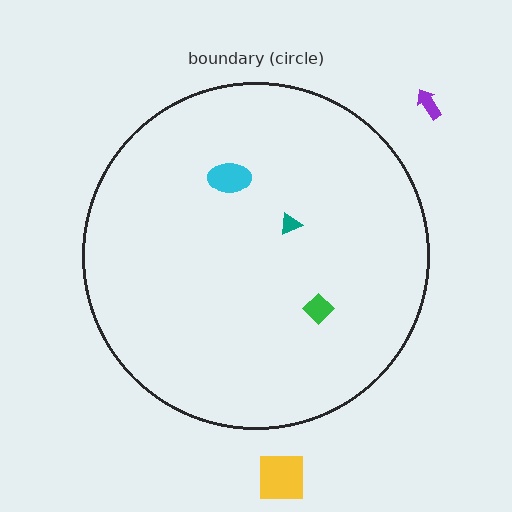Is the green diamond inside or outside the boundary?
Inside.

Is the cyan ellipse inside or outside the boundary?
Inside.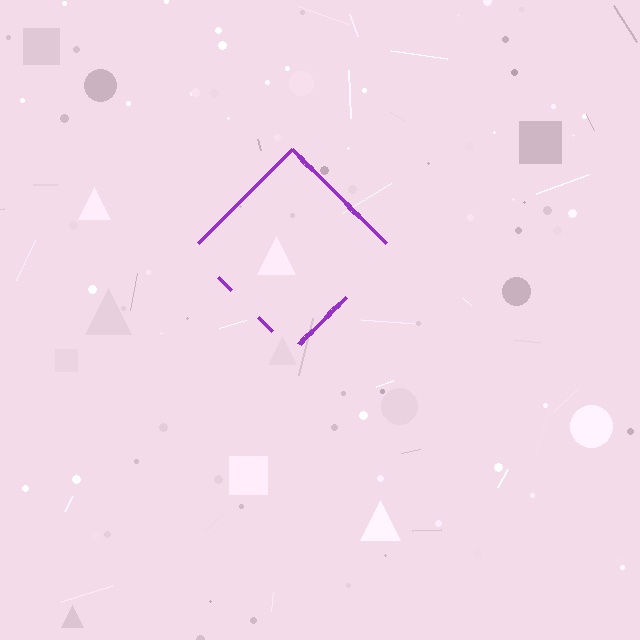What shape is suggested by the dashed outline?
The dashed outline suggests a diamond.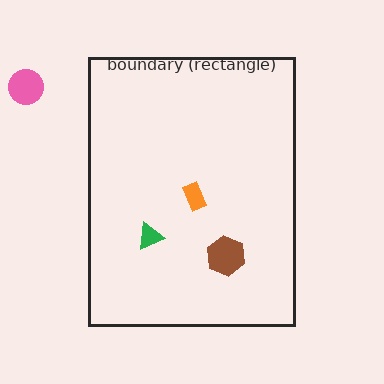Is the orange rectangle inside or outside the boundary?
Inside.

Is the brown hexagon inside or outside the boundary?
Inside.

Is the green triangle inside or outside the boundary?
Inside.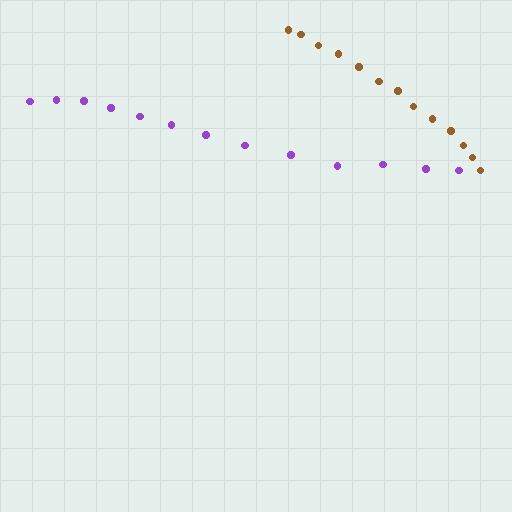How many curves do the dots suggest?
There are 2 distinct paths.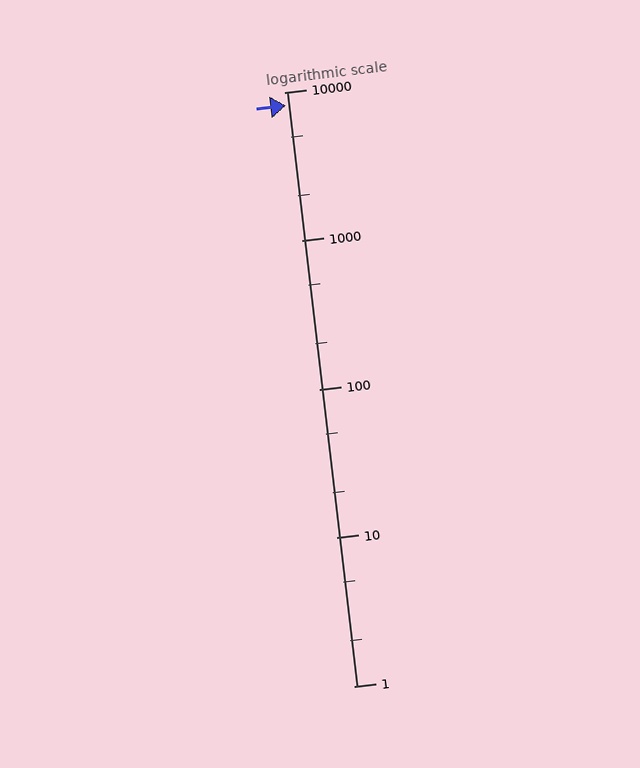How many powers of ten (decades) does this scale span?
The scale spans 4 decades, from 1 to 10000.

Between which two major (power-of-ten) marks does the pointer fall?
The pointer is between 1000 and 10000.